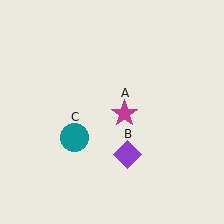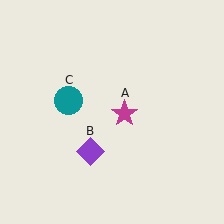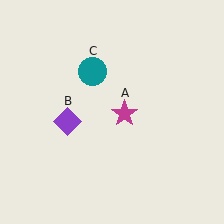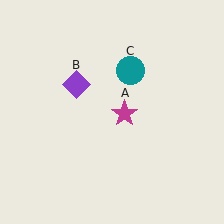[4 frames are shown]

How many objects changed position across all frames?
2 objects changed position: purple diamond (object B), teal circle (object C).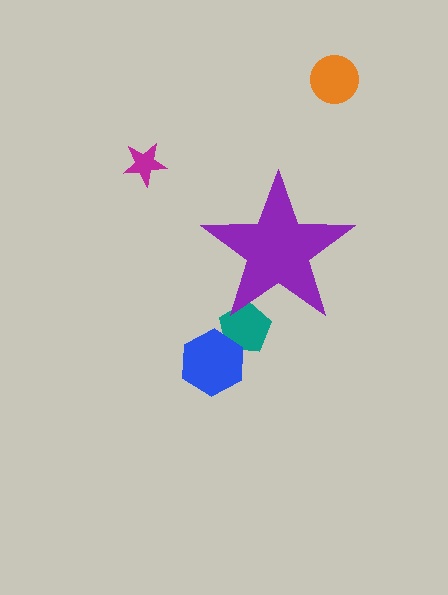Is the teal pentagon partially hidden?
Yes, the teal pentagon is partially hidden behind the purple star.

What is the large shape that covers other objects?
A purple star.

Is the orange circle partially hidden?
No, the orange circle is fully visible.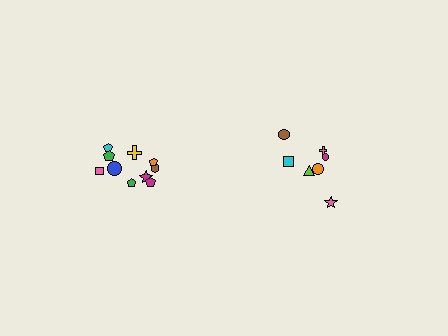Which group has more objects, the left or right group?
The left group.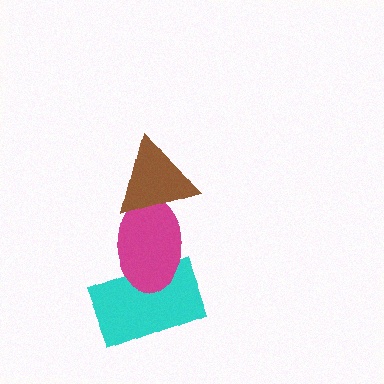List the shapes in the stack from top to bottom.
From top to bottom: the brown triangle, the magenta ellipse, the cyan rectangle.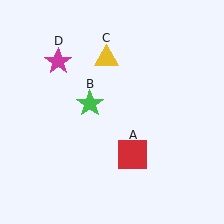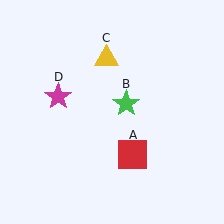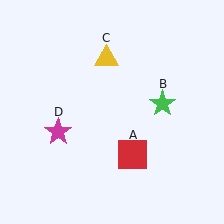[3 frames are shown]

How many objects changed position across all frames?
2 objects changed position: green star (object B), magenta star (object D).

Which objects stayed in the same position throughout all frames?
Red square (object A) and yellow triangle (object C) remained stationary.